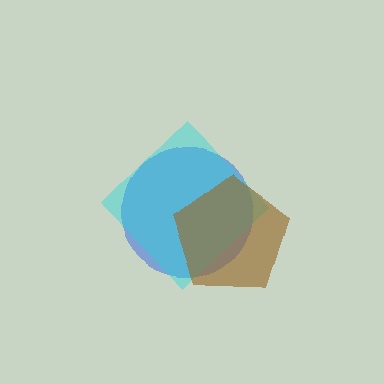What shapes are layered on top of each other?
The layered shapes are: a blue circle, a cyan diamond, a brown pentagon.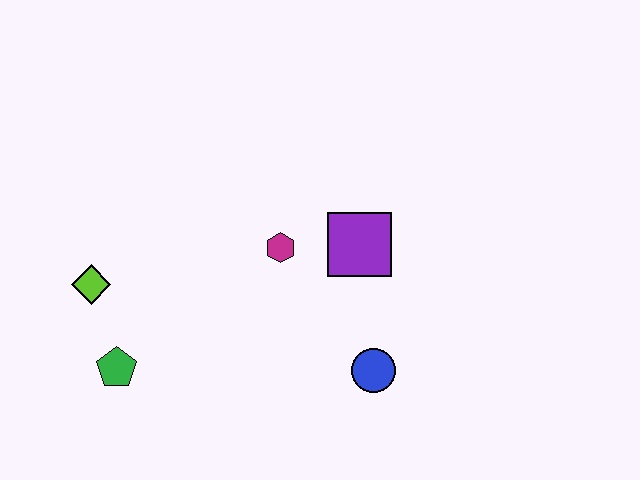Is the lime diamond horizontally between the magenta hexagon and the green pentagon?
No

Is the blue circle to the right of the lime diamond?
Yes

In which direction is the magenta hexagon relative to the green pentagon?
The magenta hexagon is to the right of the green pentagon.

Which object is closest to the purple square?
The magenta hexagon is closest to the purple square.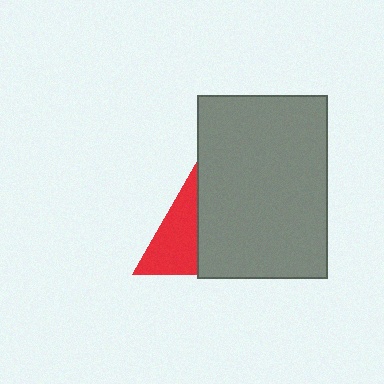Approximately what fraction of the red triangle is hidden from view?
Roughly 53% of the red triangle is hidden behind the gray rectangle.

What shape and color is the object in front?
The object in front is a gray rectangle.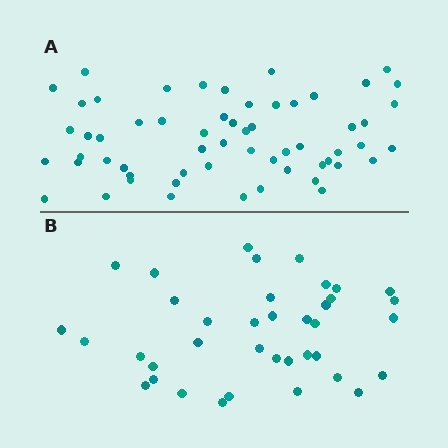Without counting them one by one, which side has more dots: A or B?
Region A (the top region) has more dots.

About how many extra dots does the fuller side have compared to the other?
Region A has approximately 20 more dots than region B.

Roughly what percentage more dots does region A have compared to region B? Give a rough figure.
About 55% more.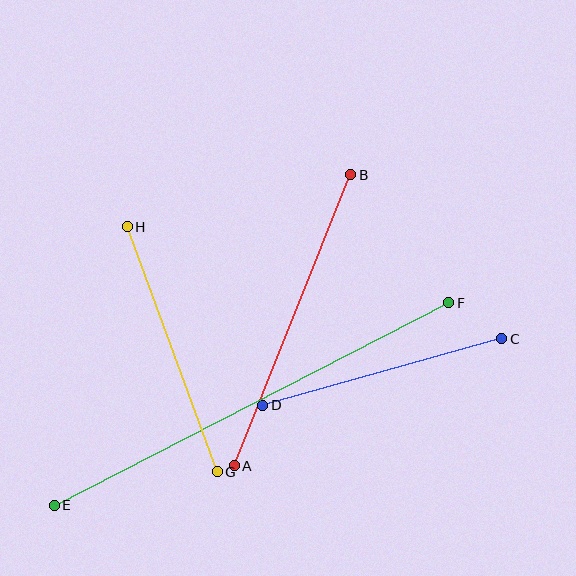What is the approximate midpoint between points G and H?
The midpoint is at approximately (172, 349) pixels.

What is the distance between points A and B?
The distance is approximately 313 pixels.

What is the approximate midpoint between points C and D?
The midpoint is at approximately (382, 372) pixels.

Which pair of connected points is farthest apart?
Points E and F are farthest apart.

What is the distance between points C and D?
The distance is approximately 248 pixels.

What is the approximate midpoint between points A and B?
The midpoint is at approximately (292, 320) pixels.